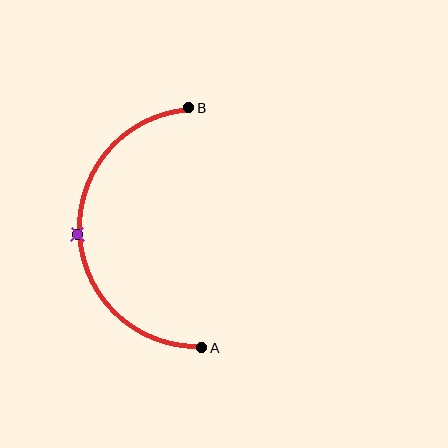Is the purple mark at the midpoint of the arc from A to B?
Yes. The purple mark lies on the arc at equal arc-length from both A and B — it is the arc midpoint.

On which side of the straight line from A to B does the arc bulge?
The arc bulges to the left of the straight line connecting A and B.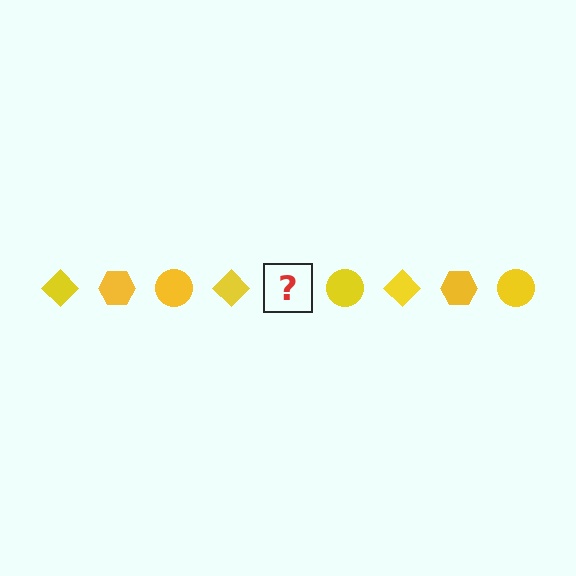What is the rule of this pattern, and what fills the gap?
The rule is that the pattern cycles through diamond, hexagon, circle shapes in yellow. The gap should be filled with a yellow hexagon.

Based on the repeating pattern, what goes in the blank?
The blank should be a yellow hexagon.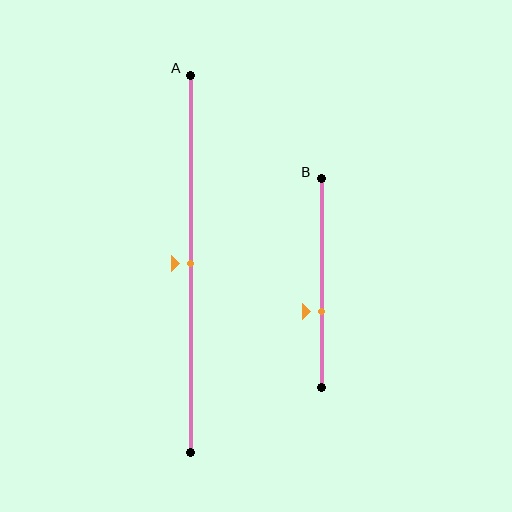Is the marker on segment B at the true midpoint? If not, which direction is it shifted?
No, the marker on segment B is shifted downward by about 14% of the segment length.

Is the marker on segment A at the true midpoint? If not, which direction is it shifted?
Yes, the marker on segment A is at the true midpoint.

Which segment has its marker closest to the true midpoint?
Segment A has its marker closest to the true midpoint.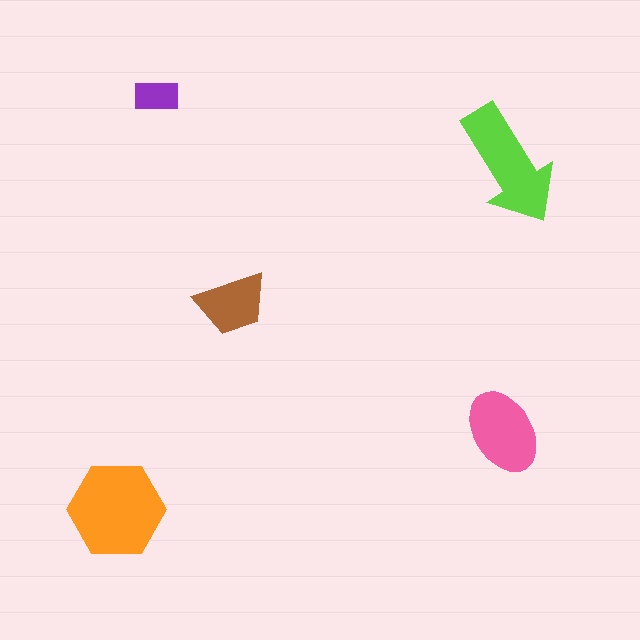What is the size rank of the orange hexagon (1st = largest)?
1st.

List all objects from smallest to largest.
The purple rectangle, the brown trapezoid, the pink ellipse, the lime arrow, the orange hexagon.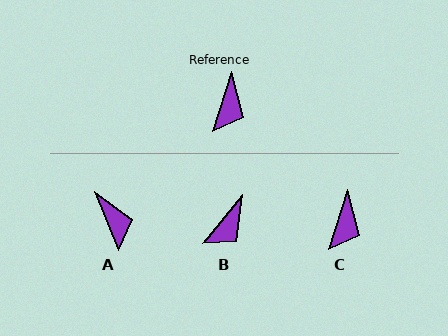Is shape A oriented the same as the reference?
No, it is off by about 40 degrees.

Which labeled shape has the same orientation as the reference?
C.